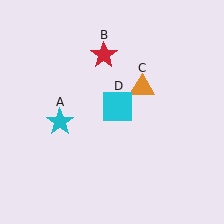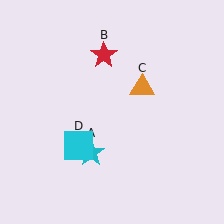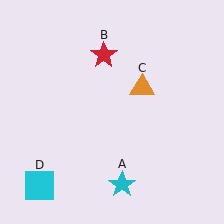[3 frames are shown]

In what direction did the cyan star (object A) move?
The cyan star (object A) moved down and to the right.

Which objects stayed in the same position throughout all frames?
Red star (object B) and orange triangle (object C) remained stationary.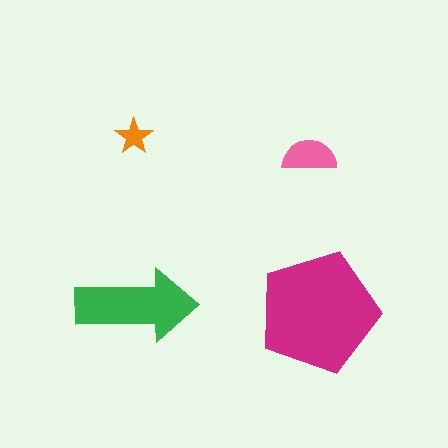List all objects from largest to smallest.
The magenta pentagon, the green arrow, the pink semicircle, the orange star.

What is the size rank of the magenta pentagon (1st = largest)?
1st.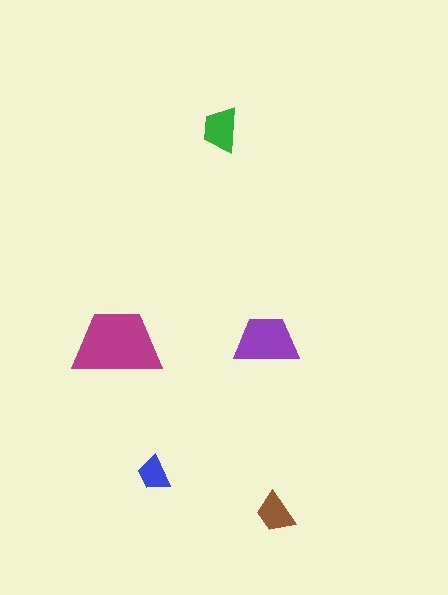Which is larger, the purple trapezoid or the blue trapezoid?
The purple one.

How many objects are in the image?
There are 5 objects in the image.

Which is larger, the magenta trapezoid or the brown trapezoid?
The magenta one.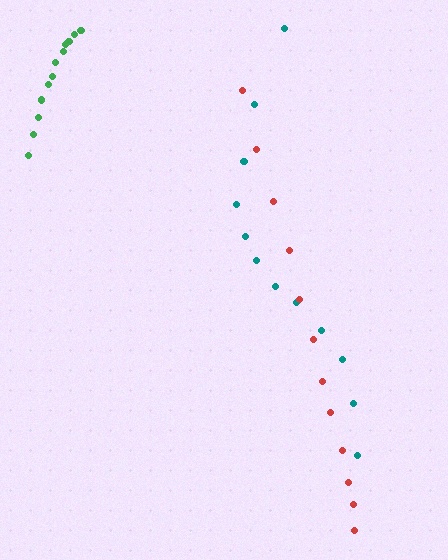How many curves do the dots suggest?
There are 3 distinct paths.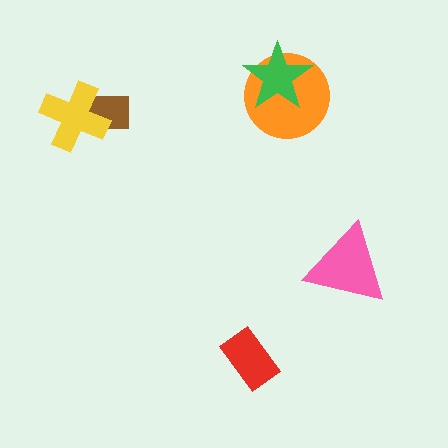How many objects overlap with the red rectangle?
0 objects overlap with the red rectangle.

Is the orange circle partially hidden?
Yes, it is partially covered by another shape.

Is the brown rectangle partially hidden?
Yes, it is partially covered by another shape.